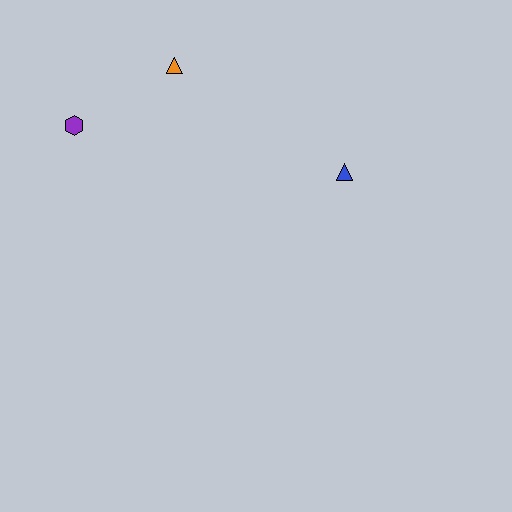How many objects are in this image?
There are 3 objects.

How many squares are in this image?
There are no squares.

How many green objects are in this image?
There are no green objects.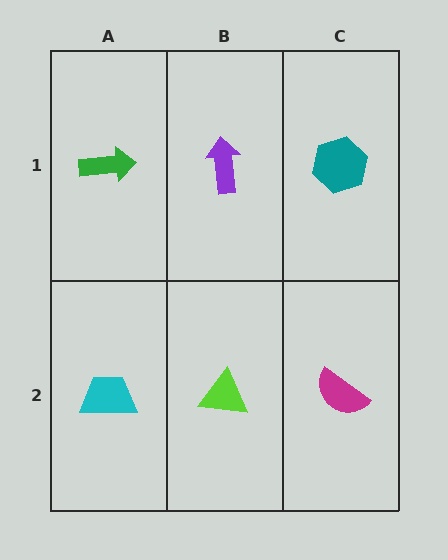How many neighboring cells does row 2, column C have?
2.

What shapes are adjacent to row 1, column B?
A lime triangle (row 2, column B), a green arrow (row 1, column A), a teal hexagon (row 1, column C).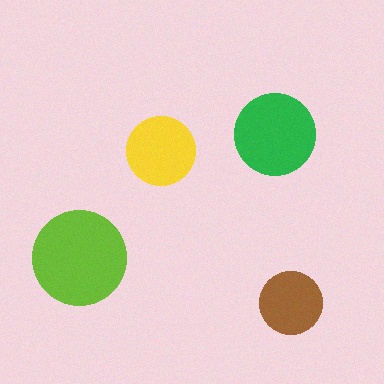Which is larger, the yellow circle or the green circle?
The green one.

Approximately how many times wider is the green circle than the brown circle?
About 1.5 times wider.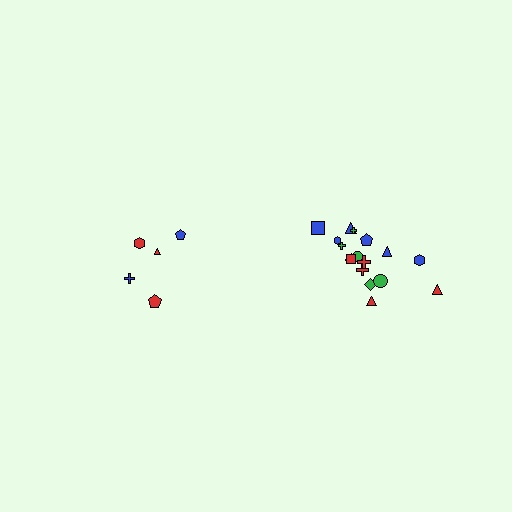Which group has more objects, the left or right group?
The right group.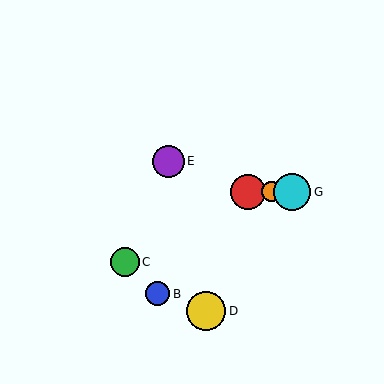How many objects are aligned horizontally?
3 objects (A, F, G) are aligned horizontally.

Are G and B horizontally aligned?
No, G is at y≈192 and B is at y≈294.